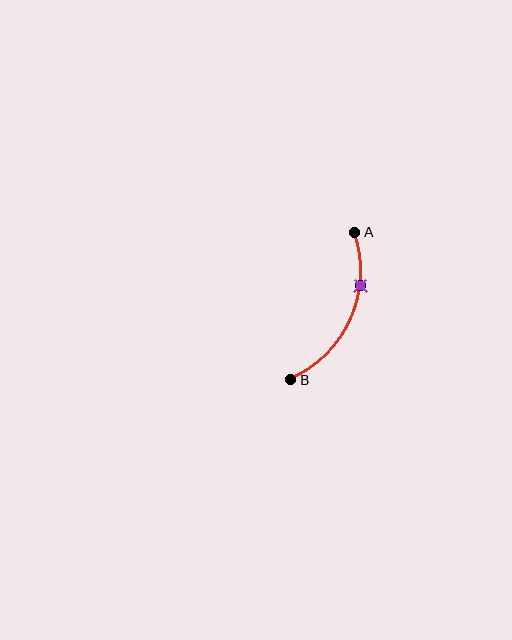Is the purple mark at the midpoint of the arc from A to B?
No. The purple mark lies on the arc but is closer to endpoint A. The arc midpoint would be at the point on the curve equidistant along the arc from both A and B.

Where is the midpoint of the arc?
The arc midpoint is the point on the curve farthest from the straight line joining A and B. It sits to the right of that line.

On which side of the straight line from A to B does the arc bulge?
The arc bulges to the right of the straight line connecting A and B.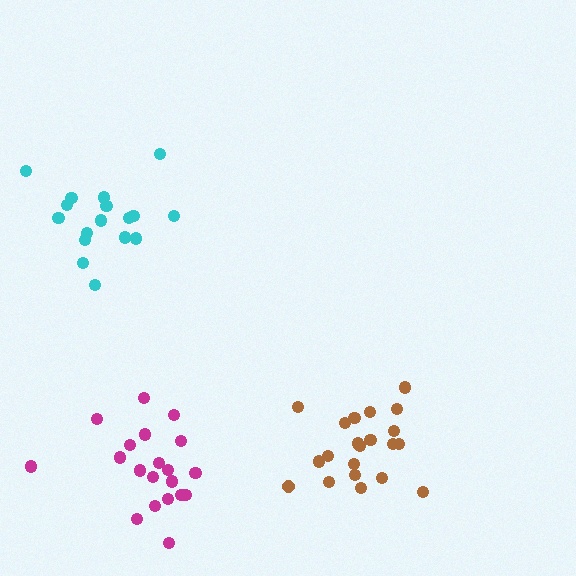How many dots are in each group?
Group 1: 17 dots, Group 2: 20 dots, Group 3: 21 dots (58 total).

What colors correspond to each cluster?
The clusters are colored: cyan, magenta, brown.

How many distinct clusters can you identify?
There are 3 distinct clusters.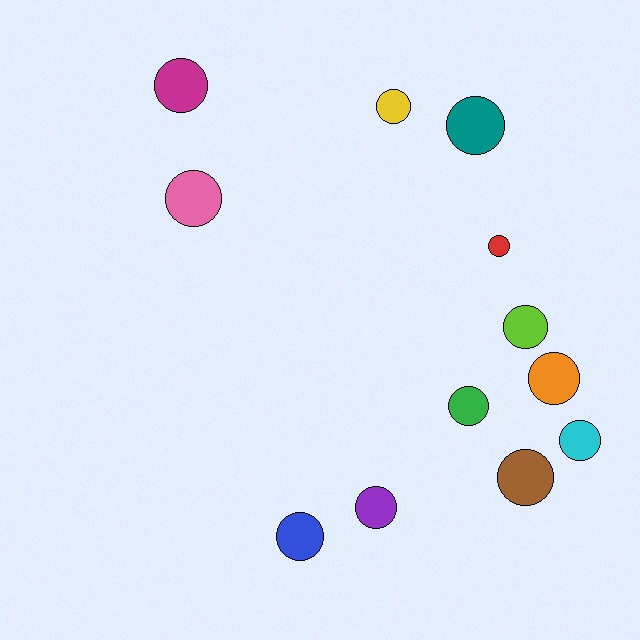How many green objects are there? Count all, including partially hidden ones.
There is 1 green object.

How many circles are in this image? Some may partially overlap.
There are 12 circles.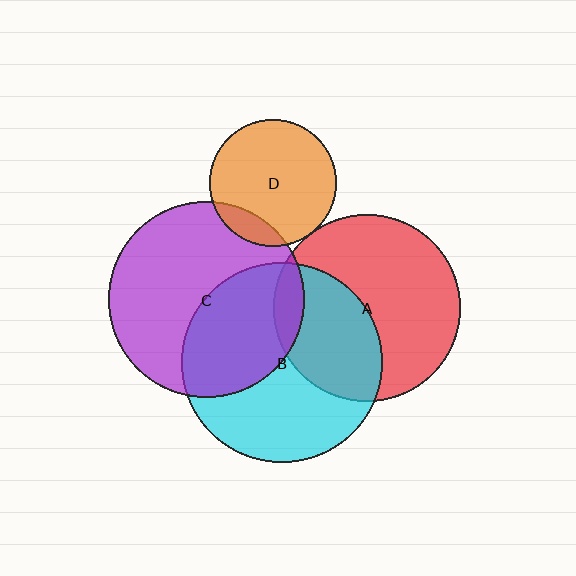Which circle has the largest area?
Circle B (cyan).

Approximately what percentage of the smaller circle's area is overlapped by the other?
Approximately 40%.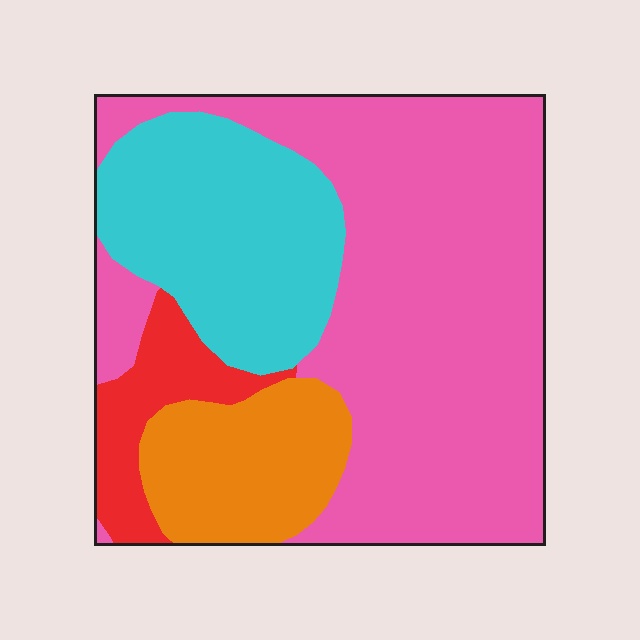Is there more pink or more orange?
Pink.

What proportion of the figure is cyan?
Cyan takes up about one quarter (1/4) of the figure.